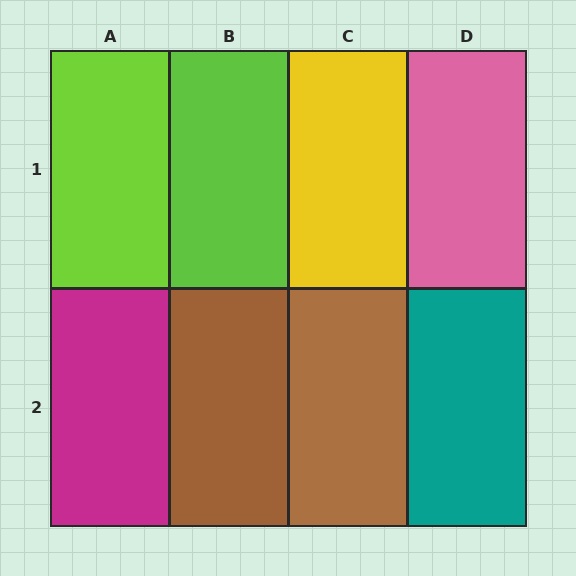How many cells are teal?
1 cell is teal.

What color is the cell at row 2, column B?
Brown.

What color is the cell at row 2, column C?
Brown.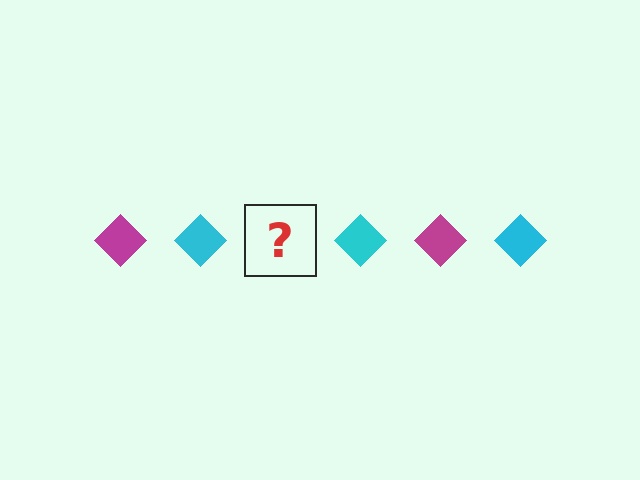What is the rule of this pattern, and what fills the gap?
The rule is that the pattern cycles through magenta, cyan diamonds. The gap should be filled with a magenta diamond.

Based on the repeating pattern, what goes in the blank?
The blank should be a magenta diamond.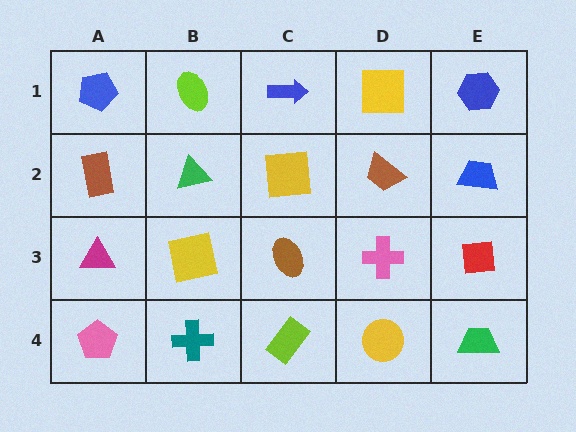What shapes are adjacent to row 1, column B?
A green triangle (row 2, column B), a blue pentagon (row 1, column A), a blue arrow (row 1, column C).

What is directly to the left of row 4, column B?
A pink pentagon.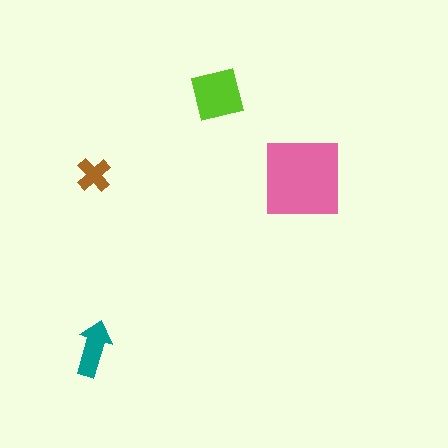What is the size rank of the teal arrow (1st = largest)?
3rd.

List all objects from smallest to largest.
The brown cross, the teal arrow, the lime square, the pink square.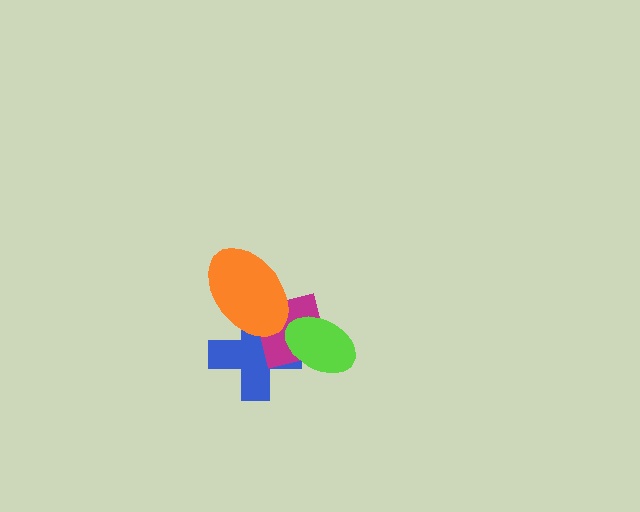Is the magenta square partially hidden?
Yes, it is partially covered by another shape.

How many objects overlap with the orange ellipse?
2 objects overlap with the orange ellipse.